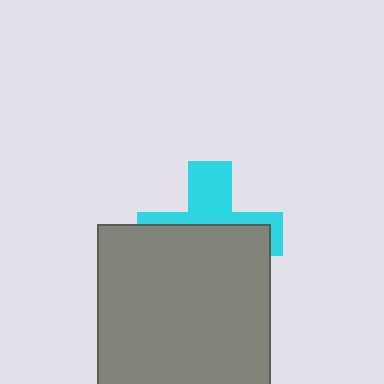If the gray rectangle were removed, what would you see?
You would see the complete cyan cross.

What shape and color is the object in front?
The object in front is a gray rectangle.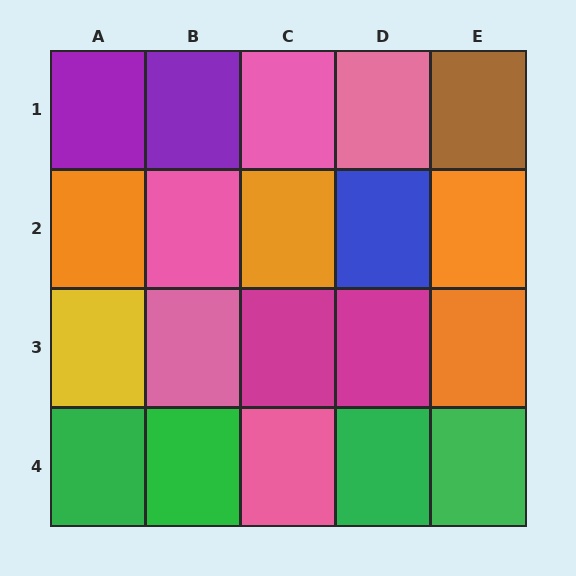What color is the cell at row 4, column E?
Green.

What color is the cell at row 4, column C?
Pink.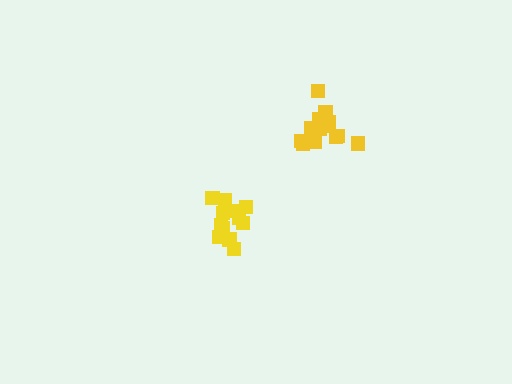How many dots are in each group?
Group 1: 12 dots, Group 2: 13 dots (25 total).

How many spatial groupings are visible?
There are 2 spatial groupings.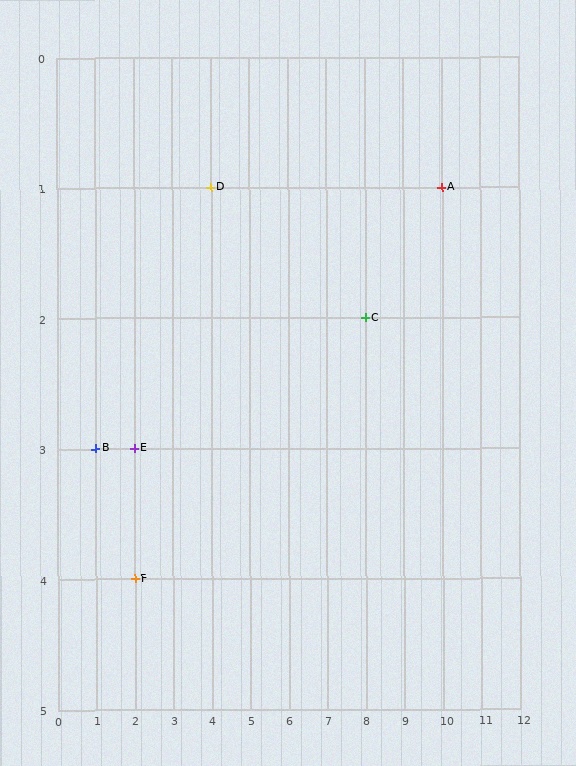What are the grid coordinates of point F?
Point F is at grid coordinates (2, 4).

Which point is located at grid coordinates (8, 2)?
Point C is at (8, 2).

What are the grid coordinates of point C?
Point C is at grid coordinates (8, 2).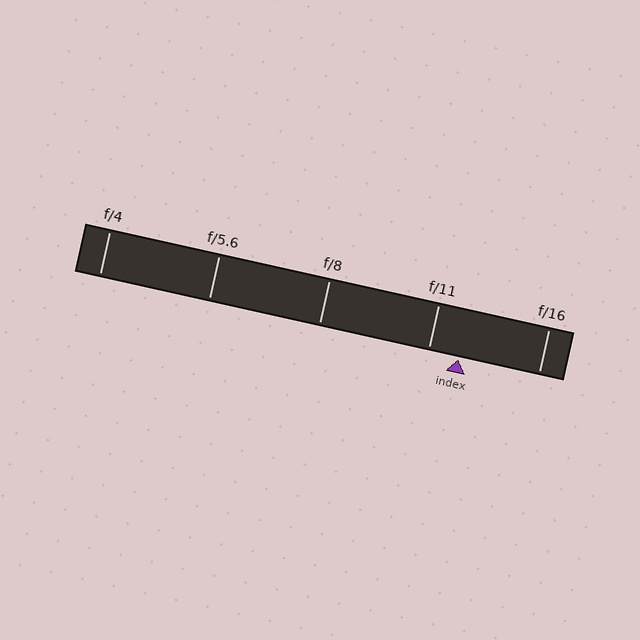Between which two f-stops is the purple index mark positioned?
The index mark is between f/11 and f/16.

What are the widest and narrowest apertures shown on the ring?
The widest aperture shown is f/4 and the narrowest is f/16.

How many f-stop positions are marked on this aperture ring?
There are 5 f-stop positions marked.